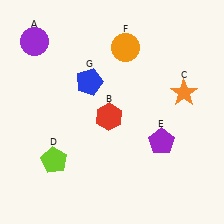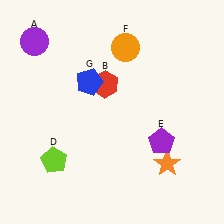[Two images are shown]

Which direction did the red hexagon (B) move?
The red hexagon (B) moved up.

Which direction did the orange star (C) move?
The orange star (C) moved down.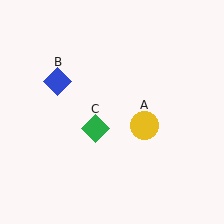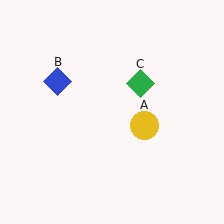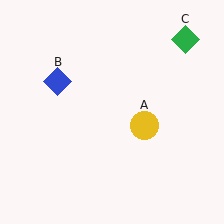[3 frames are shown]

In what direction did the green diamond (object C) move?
The green diamond (object C) moved up and to the right.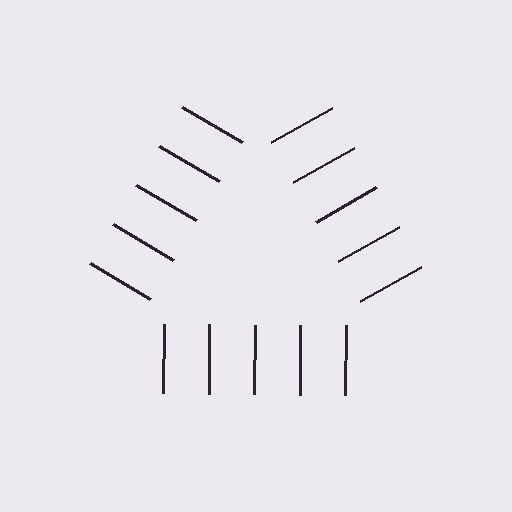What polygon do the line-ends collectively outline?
An illusory triangle — the line segments terminate on its edges but no continuous stroke is drawn.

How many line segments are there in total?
15 — 5 along each of the 3 edges.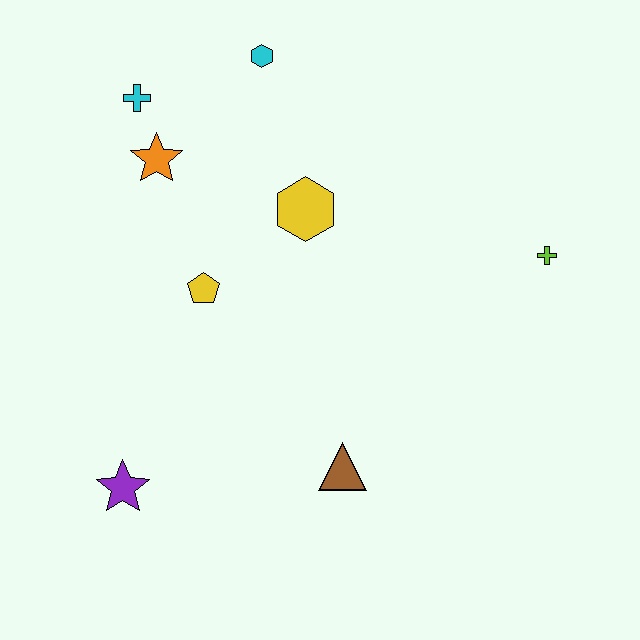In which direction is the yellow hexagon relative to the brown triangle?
The yellow hexagon is above the brown triangle.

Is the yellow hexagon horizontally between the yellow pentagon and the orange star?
No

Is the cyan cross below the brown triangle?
No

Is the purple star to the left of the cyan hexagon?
Yes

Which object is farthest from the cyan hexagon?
The purple star is farthest from the cyan hexagon.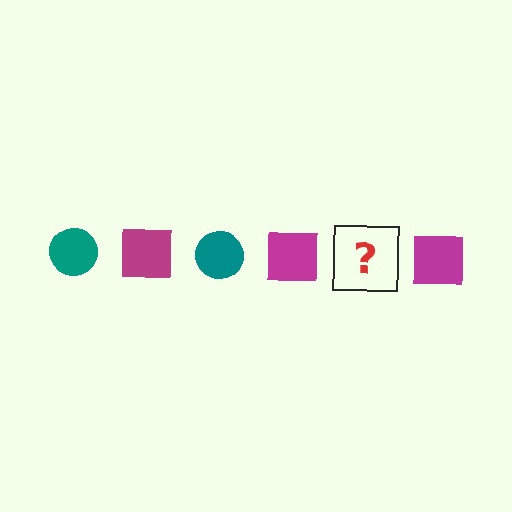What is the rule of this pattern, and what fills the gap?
The rule is that the pattern alternates between teal circle and magenta square. The gap should be filled with a teal circle.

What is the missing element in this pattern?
The missing element is a teal circle.